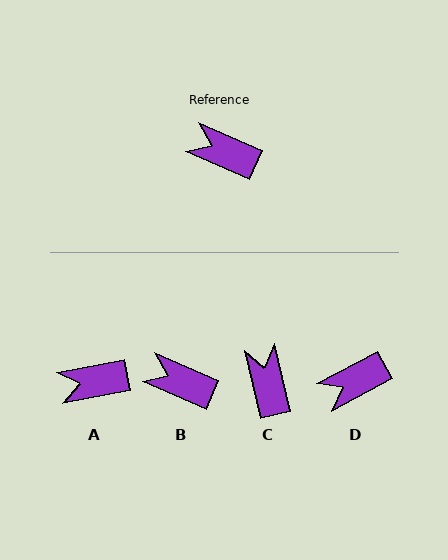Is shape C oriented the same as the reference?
No, it is off by about 54 degrees.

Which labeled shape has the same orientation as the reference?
B.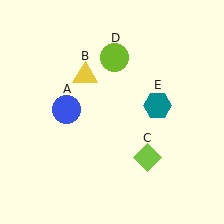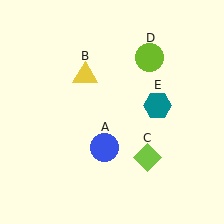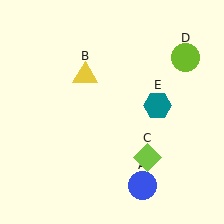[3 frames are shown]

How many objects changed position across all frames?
2 objects changed position: blue circle (object A), lime circle (object D).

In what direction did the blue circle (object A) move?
The blue circle (object A) moved down and to the right.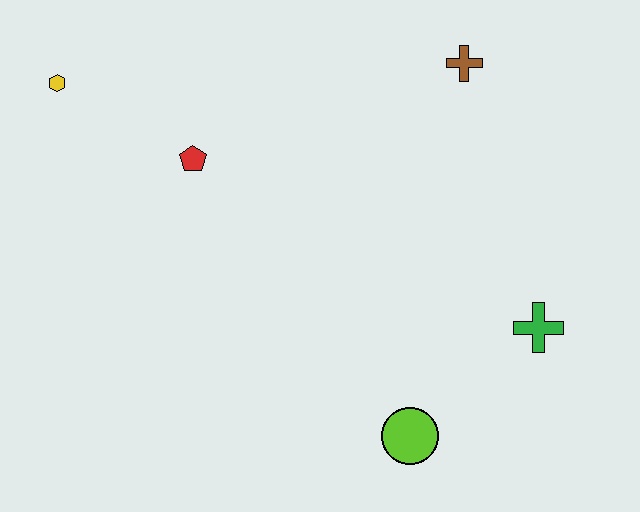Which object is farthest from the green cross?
The yellow hexagon is farthest from the green cross.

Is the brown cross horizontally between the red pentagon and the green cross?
Yes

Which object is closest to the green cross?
The lime circle is closest to the green cross.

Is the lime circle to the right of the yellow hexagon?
Yes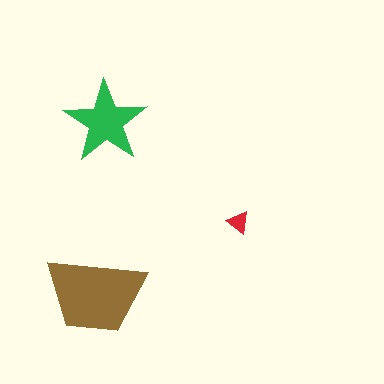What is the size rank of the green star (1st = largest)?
2nd.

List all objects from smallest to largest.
The red triangle, the green star, the brown trapezoid.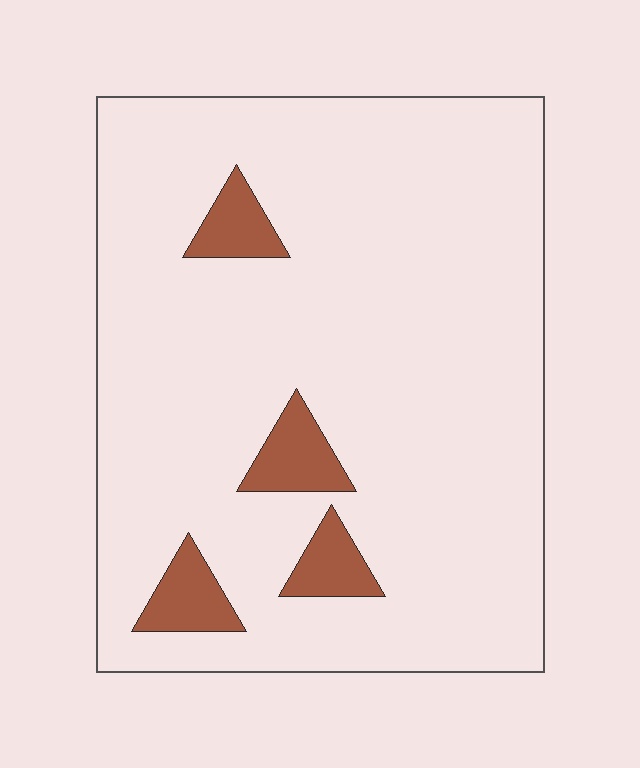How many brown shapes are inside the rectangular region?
4.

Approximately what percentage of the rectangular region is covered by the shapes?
Approximately 10%.